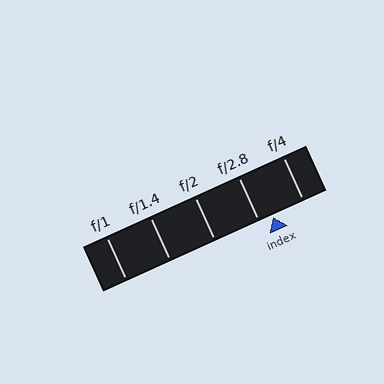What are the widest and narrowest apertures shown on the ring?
The widest aperture shown is f/1 and the narrowest is f/4.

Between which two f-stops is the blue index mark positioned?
The index mark is between f/2.8 and f/4.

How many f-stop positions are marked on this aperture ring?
There are 5 f-stop positions marked.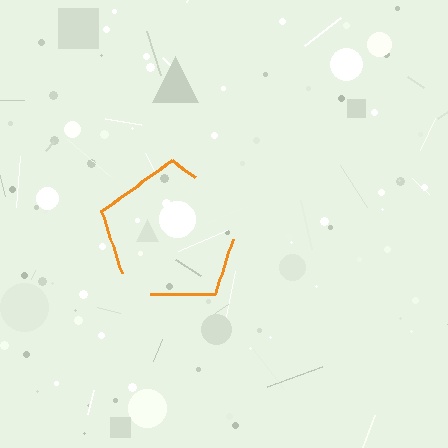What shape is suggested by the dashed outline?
The dashed outline suggests a pentagon.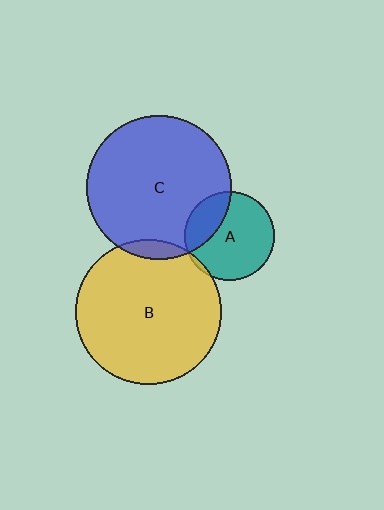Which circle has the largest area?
Circle B (yellow).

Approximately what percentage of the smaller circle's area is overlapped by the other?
Approximately 25%.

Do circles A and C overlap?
Yes.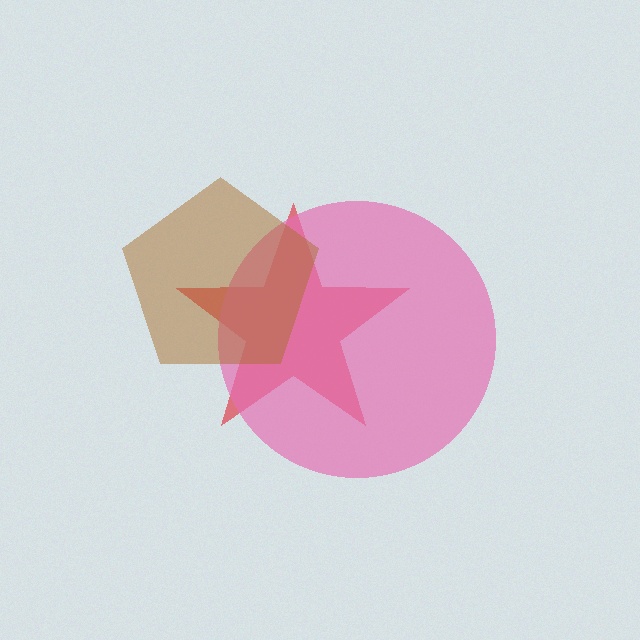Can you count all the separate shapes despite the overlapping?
Yes, there are 3 separate shapes.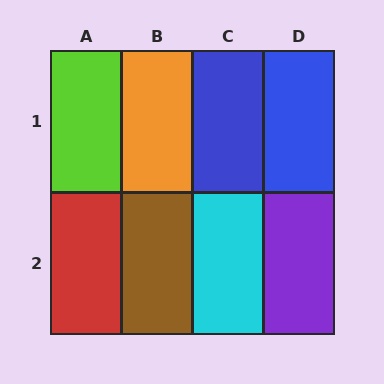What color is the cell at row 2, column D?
Purple.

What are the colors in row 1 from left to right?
Lime, orange, blue, blue.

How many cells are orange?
1 cell is orange.